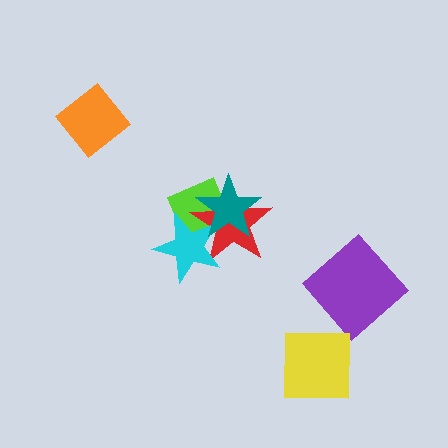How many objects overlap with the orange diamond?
0 objects overlap with the orange diamond.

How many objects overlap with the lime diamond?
3 objects overlap with the lime diamond.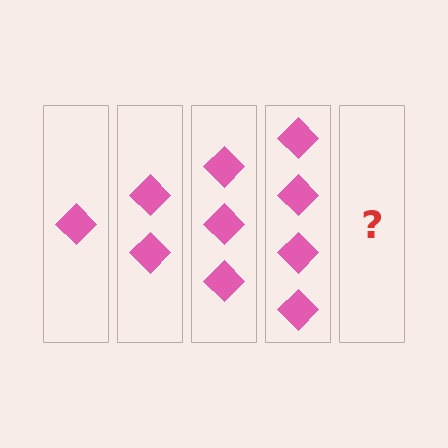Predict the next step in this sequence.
The next step is 5 diamonds.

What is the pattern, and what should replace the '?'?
The pattern is that each step adds one more diamond. The '?' should be 5 diamonds.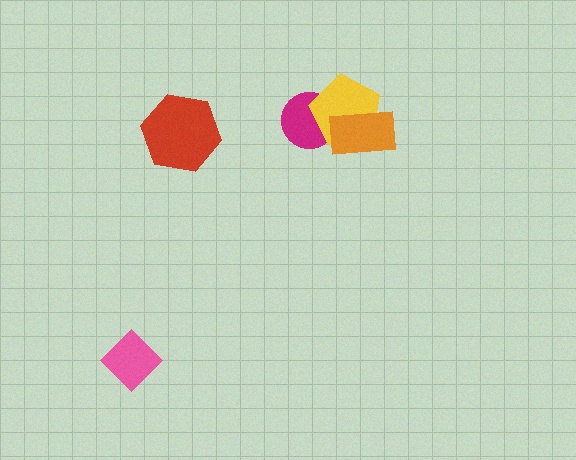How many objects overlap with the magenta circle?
1 object overlaps with the magenta circle.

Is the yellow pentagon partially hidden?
Yes, it is partially covered by another shape.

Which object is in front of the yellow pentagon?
The orange rectangle is in front of the yellow pentagon.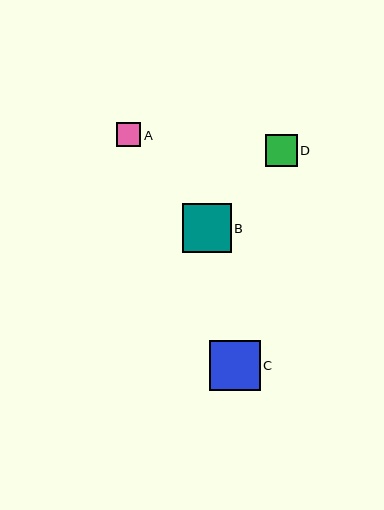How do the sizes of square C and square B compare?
Square C and square B are approximately the same size.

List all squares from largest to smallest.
From largest to smallest: C, B, D, A.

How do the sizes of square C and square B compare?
Square C and square B are approximately the same size.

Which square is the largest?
Square C is the largest with a size of approximately 50 pixels.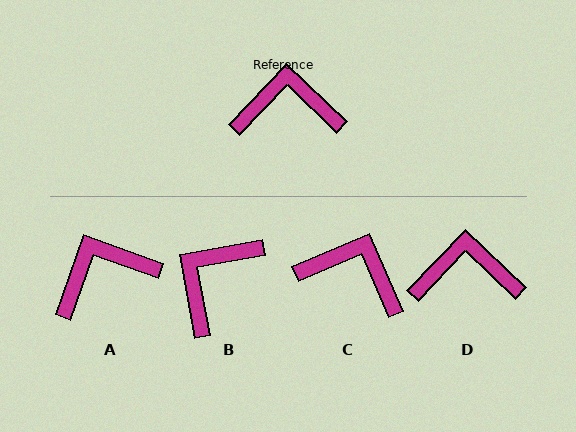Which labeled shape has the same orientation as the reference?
D.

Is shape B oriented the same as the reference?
No, it is off by about 54 degrees.